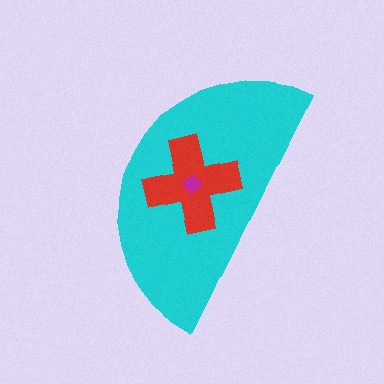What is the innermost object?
The magenta diamond.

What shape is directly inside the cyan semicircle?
The red cross.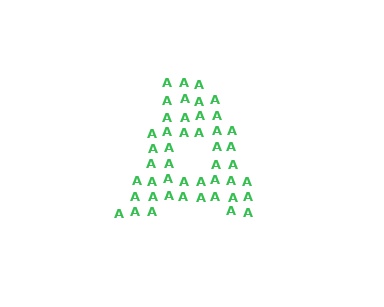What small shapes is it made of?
It is made of small letter A's.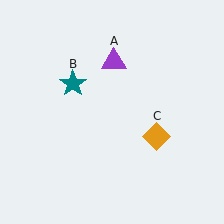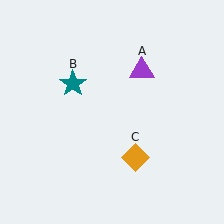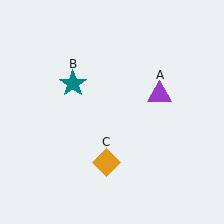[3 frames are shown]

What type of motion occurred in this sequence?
The purple triangle (object A), orange diamond (object C) rotated clockwise around the center of the scene.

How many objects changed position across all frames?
2 objects changed position: purple triangle (object A), orange diamond (object C).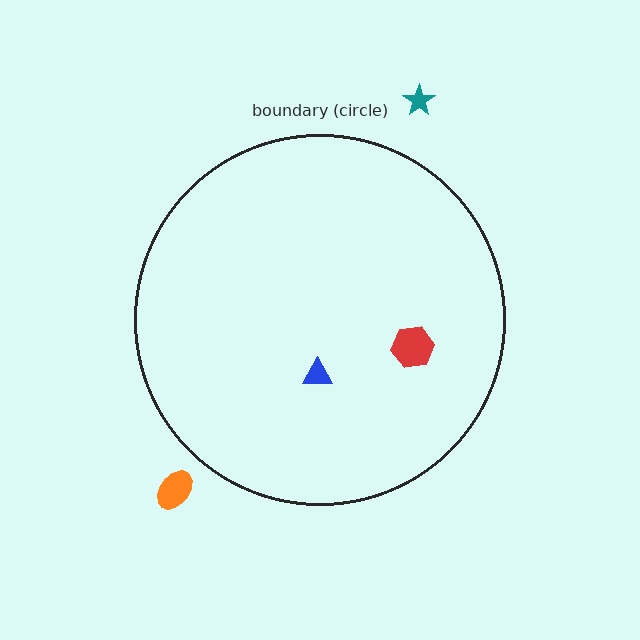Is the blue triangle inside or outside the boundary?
Inside.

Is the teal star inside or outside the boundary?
Outside.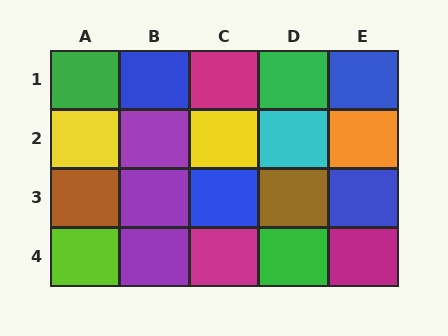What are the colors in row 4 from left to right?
Lime, purple, magenta, green, magenta.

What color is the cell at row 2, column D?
Cyan.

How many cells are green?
3 cells are green.